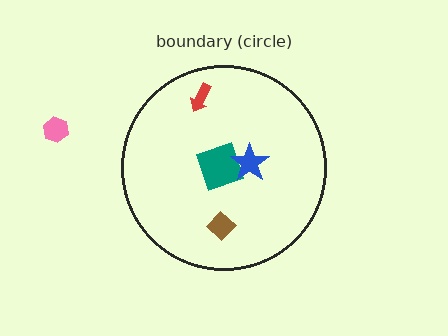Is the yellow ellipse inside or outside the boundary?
Inside.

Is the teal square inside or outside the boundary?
Inside.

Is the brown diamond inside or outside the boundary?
Inside.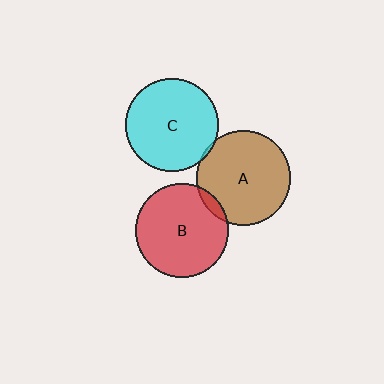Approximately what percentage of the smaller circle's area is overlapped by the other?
Approximately 5%.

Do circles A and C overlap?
Yes.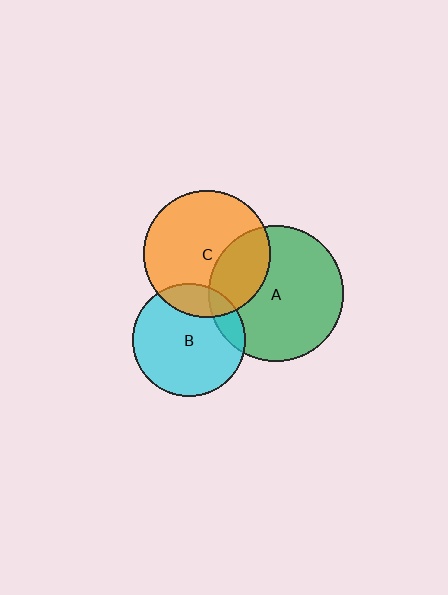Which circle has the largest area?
Circle A (green).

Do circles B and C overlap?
Yes.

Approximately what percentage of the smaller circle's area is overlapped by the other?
Approximately 20%.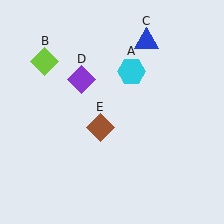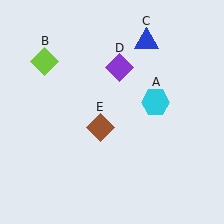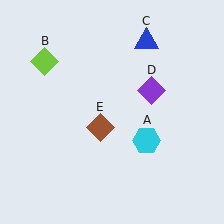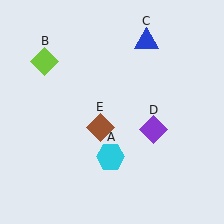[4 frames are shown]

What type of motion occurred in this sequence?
The cyan hexagon (object A), purple diamond (object D) rotated clockwise around the center of the scene.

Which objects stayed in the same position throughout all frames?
Lime diamond (object B) and blue triangle (object C) and brown diamond (object E) remained stationary.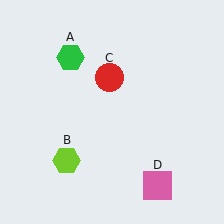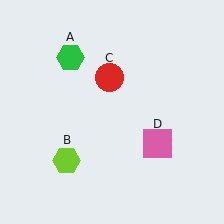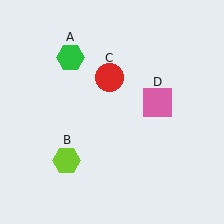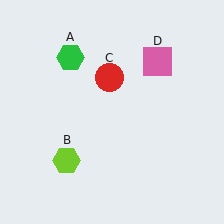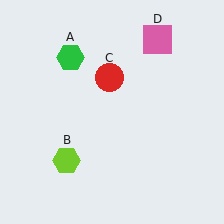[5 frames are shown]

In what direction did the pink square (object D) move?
The pink square (object D) moved up.